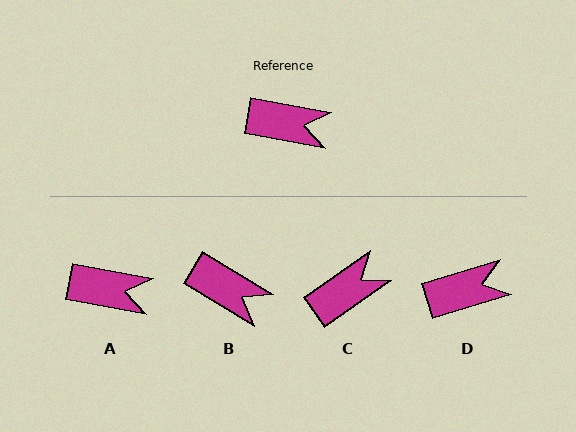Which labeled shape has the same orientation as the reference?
A.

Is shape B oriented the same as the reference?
No, it is off by about 21 degrees.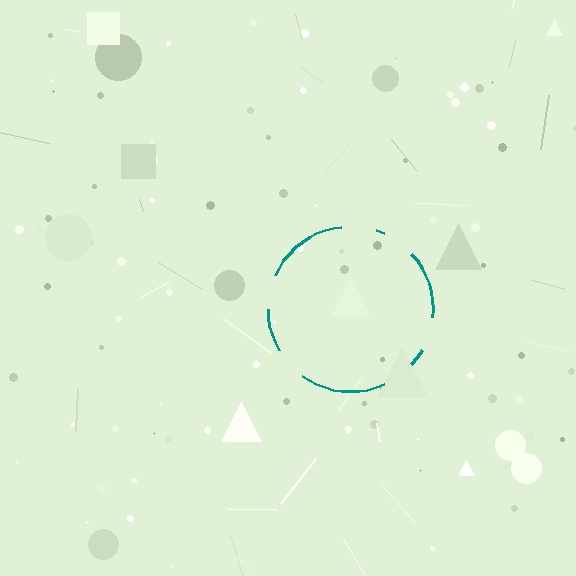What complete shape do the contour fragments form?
The contour fragments form a circle.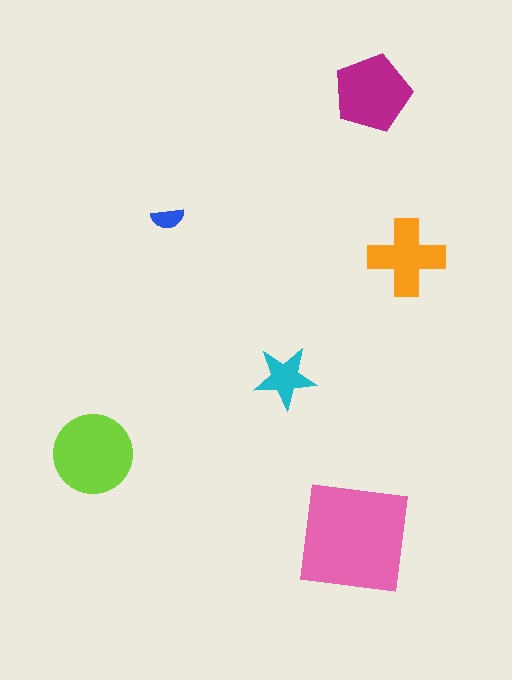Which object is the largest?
The pink square.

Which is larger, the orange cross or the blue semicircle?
The orange cross.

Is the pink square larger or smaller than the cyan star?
Larger.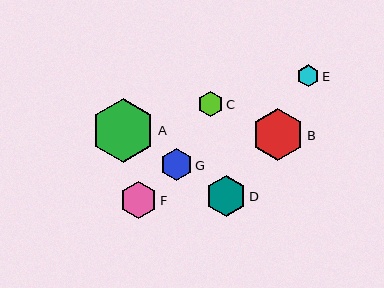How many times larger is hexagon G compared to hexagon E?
Hexagon G is approximately 1.5 times the size of hexagon E.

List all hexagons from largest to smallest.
From largest to smallest: A, B, D, F, G, C, E.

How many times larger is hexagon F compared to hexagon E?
Hexagon F is approximately 1.7 times the size of hexagon E.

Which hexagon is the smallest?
Hexagon E is the smallest with a size of approximately 22 pixels.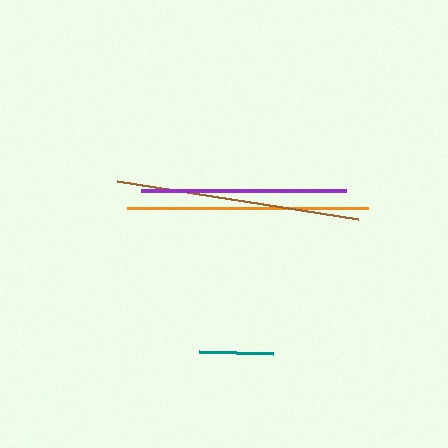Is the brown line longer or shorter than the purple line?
The brown line is longer than the purple line.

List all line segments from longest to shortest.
From longest to shortest: brown, orange, purple, teal.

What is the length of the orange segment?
The orange segment is approximately 241 pixels long.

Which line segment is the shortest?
The teal line is the shortest at approximately 74 pixels.